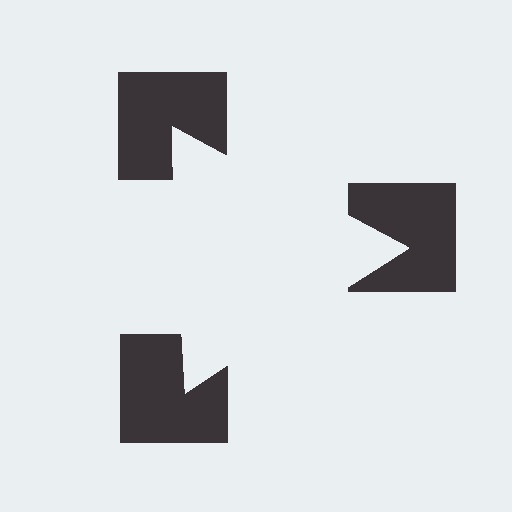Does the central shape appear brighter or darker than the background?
It typically appears slightly brighter than the background, even though no actual brightness change is drawn.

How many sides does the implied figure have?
3 sides.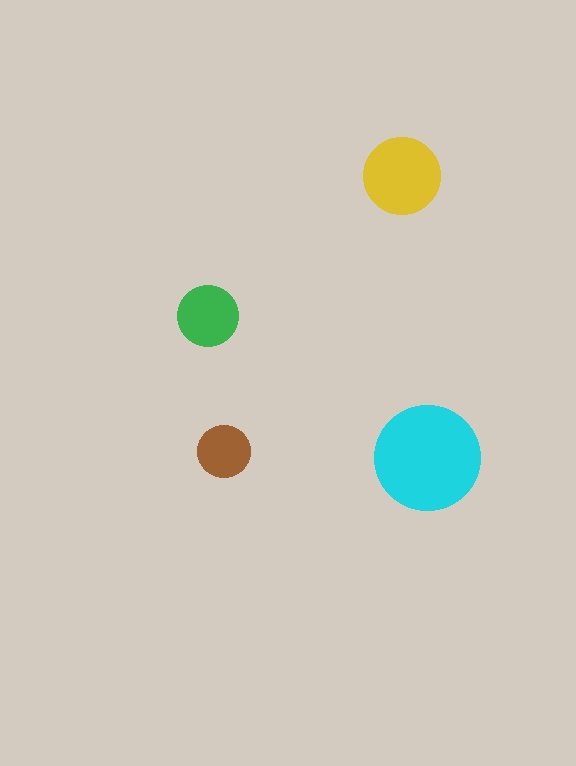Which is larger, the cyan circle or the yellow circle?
The cyan one.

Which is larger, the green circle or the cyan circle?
The cyan one.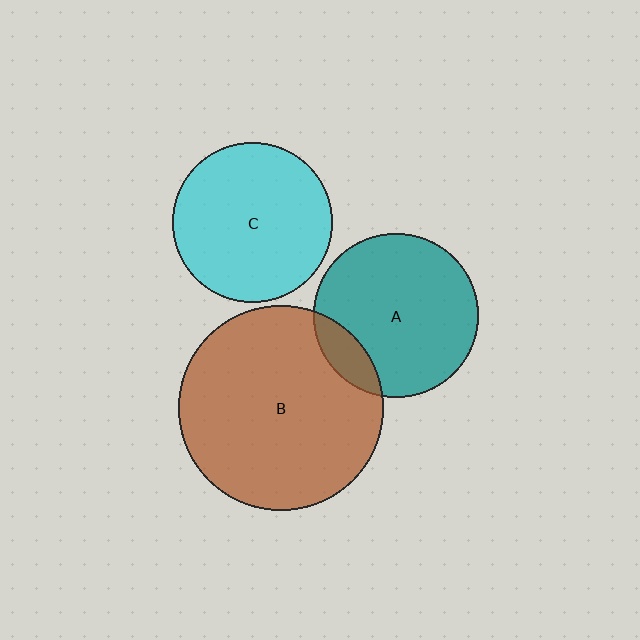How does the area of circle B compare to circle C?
Approximately 1.6 times.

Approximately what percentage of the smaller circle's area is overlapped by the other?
Approximately 15%.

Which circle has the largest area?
Circle B (brown).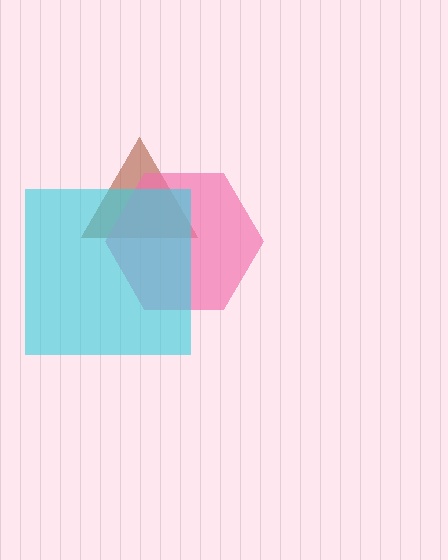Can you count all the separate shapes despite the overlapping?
Yes, there are 3 separate shapes.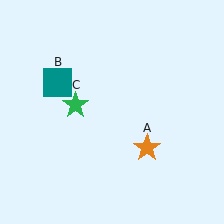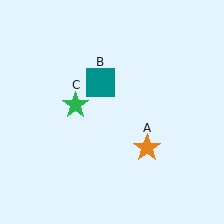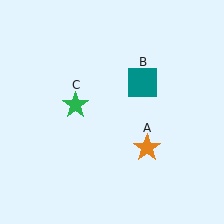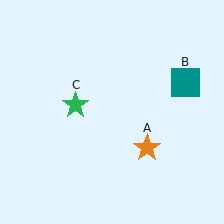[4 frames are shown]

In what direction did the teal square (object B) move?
The teal square (object B) moved right.